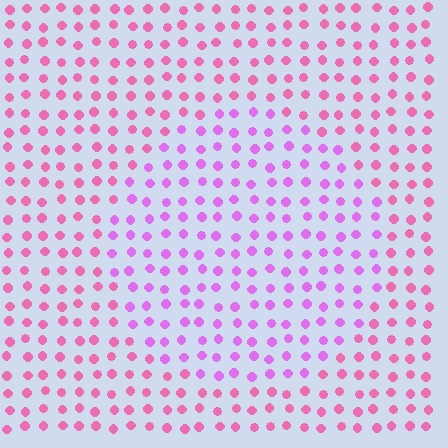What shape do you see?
I see a circle.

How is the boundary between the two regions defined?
The boundary is defined purely by a slight shift in hue (about 34 degrees). Spacing, size, and orientation are identical on both sides.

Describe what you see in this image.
The image is filled with small pink elements in a uniform arrangement. A circle-shaped region is visible where the elements are tinted to a slightly different hue, forming a subtle color boundary.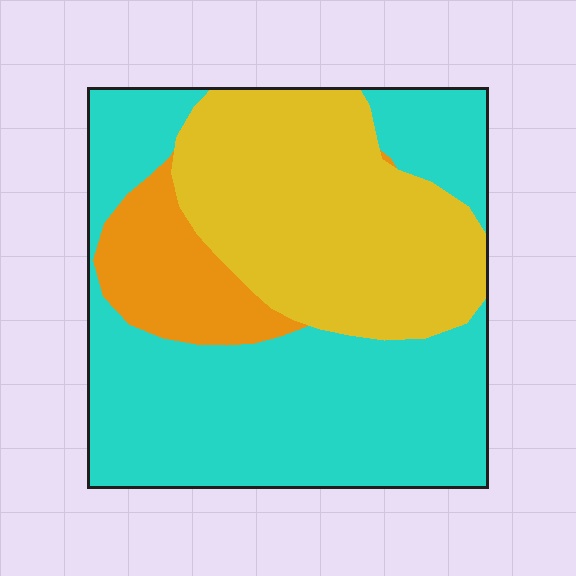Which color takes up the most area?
Cyan, at roughly 55%.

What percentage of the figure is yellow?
Yellow takes up about one third (1/3) of the figure.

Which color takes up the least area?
Orange, at roughly 10%.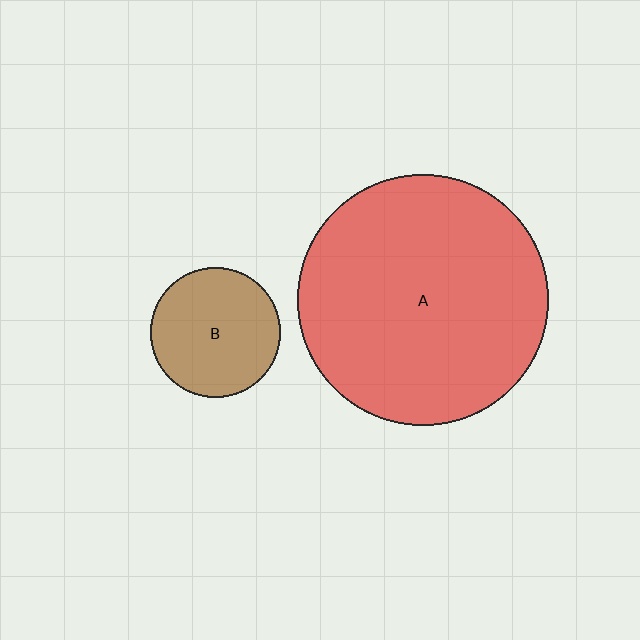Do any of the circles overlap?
No, none of the circles overlap.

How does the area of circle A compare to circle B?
Approximately 3.7 times.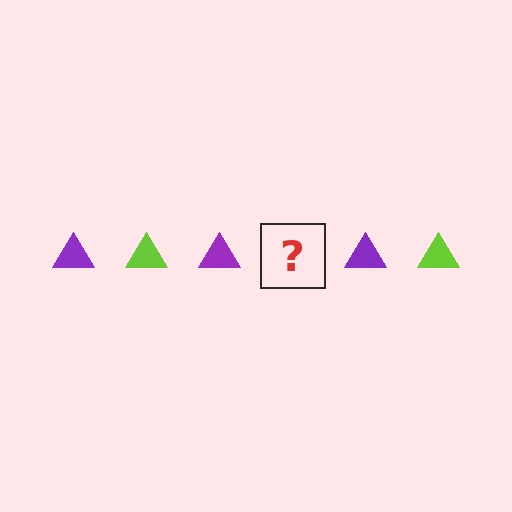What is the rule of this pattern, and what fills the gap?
The rule is that the pattern cycles through purple, lime triangles. The gap should be filled with a lime triangle.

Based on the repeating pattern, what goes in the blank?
The blank should be a lime triangle.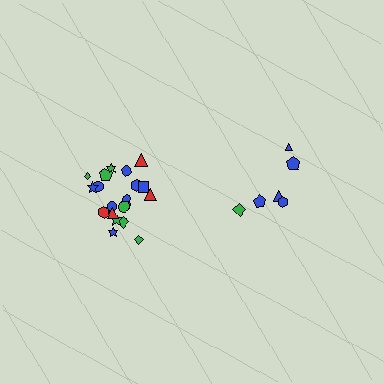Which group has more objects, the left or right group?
The left group.